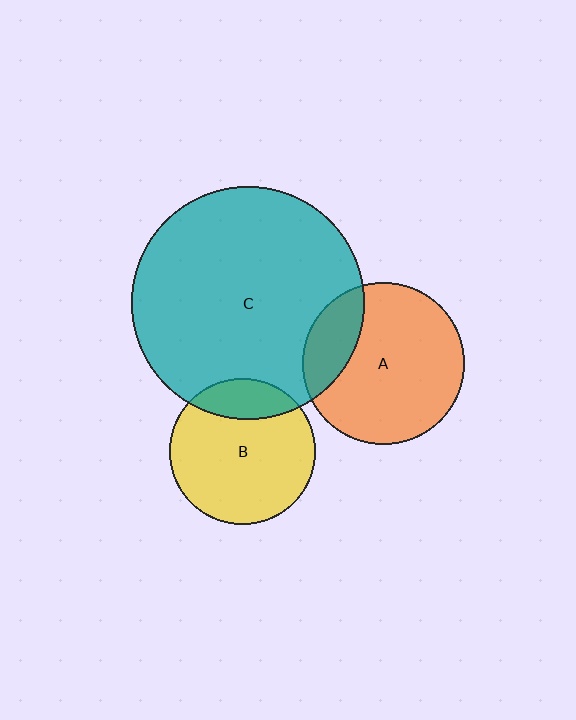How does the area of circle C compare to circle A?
Approximately 2.1 times.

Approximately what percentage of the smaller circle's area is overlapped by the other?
Approximately 20%.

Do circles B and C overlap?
Yes.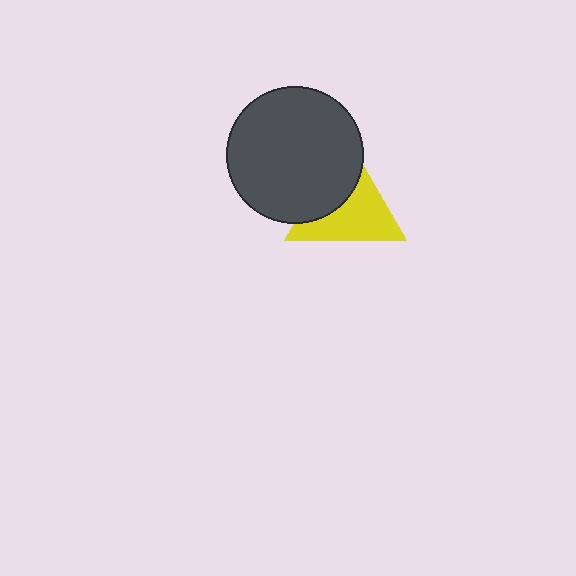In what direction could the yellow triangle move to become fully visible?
The yellow triangle could move toward the lower-right. That would shift it out from behind the dark gray circle entirely.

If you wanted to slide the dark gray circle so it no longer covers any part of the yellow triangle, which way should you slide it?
Slide it toward the upper-left — that is the most direct way to separate the two shapes.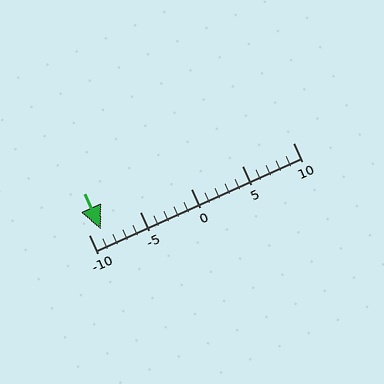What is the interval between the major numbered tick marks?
The major tick marks are spaced 5 units apart.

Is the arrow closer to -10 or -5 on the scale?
The arrow is closer to -10.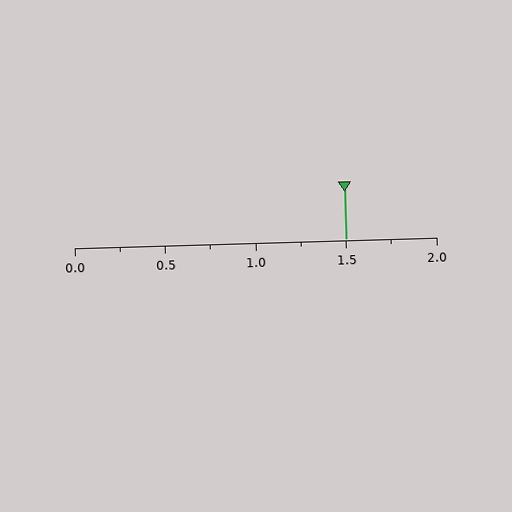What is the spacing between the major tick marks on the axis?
The major ticks are spaced 0.5 apart.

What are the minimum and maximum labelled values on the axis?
The axis runs from 0.0 to 2.0.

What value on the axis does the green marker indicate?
The marker indicates approximately 1.5.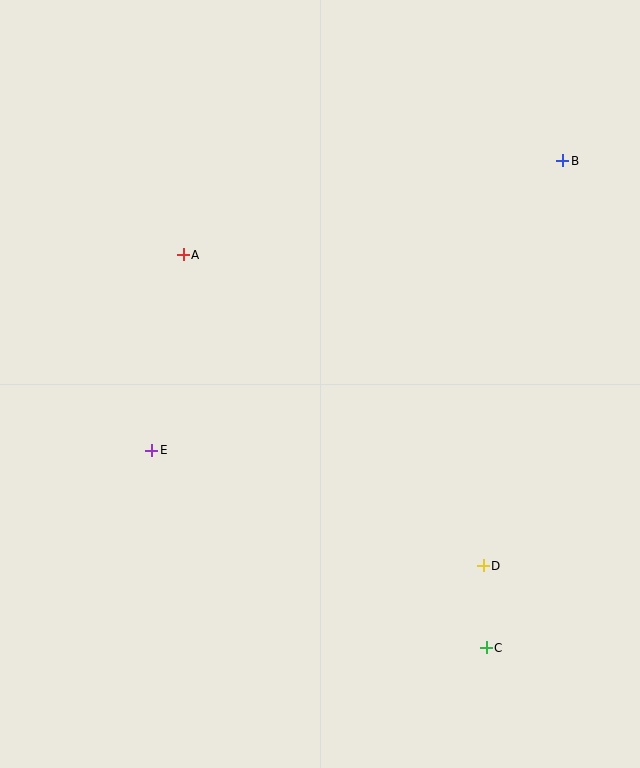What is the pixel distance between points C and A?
The distance between C and A is 496 pixels.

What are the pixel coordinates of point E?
Point E is at (152, 450).